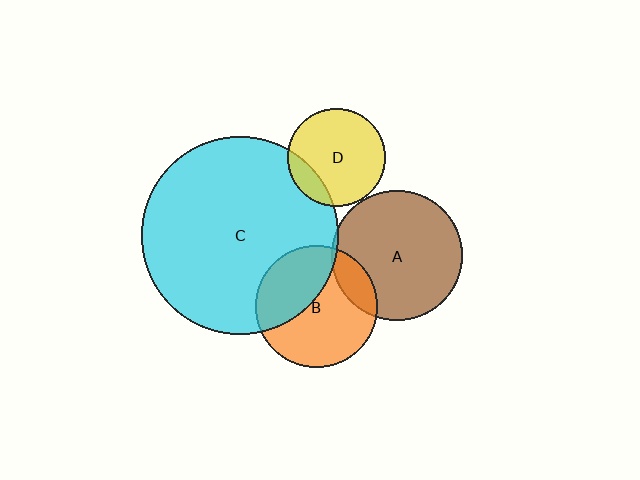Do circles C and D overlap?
Yes.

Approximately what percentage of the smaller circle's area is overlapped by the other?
Approximately 15%.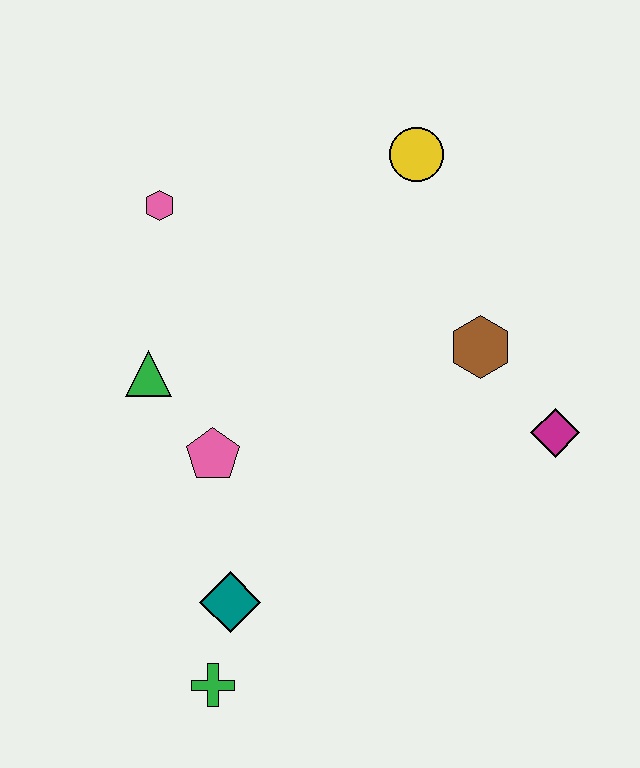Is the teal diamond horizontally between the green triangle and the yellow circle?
Yes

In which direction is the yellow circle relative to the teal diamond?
The yellow circle is above the teal diamond.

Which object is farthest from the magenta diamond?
The pink hexagon is farthest from the magenta diamond.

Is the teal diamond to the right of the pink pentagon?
Yes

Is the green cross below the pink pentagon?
Yes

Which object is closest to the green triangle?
The pink pentagon is closest to the green triangle.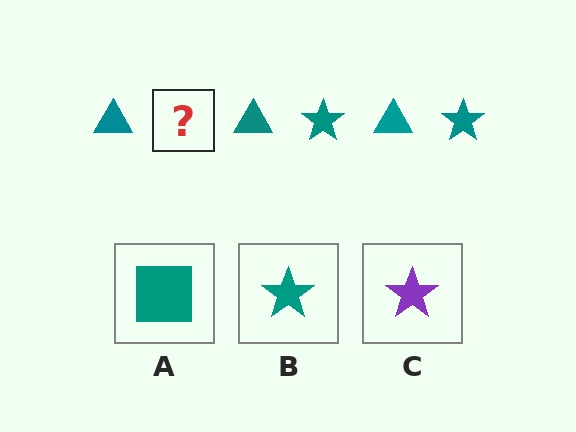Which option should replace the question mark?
Option B.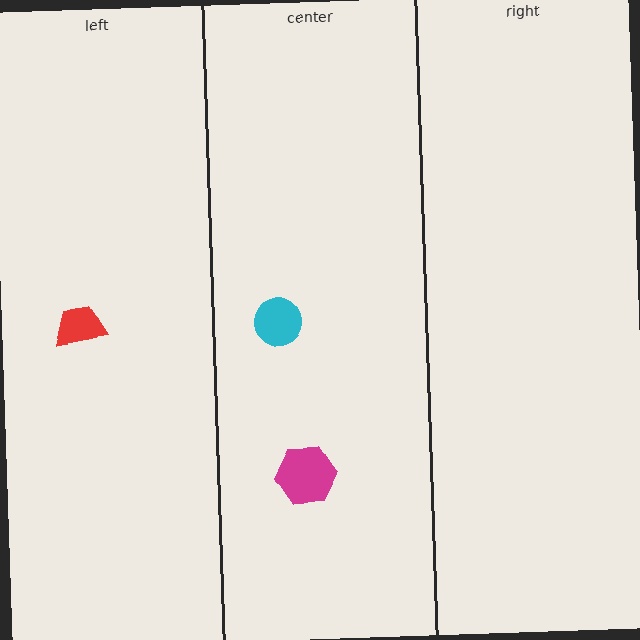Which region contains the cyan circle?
The center region.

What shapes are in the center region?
The cyan circle, the magenta hexagon.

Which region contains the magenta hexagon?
The center region.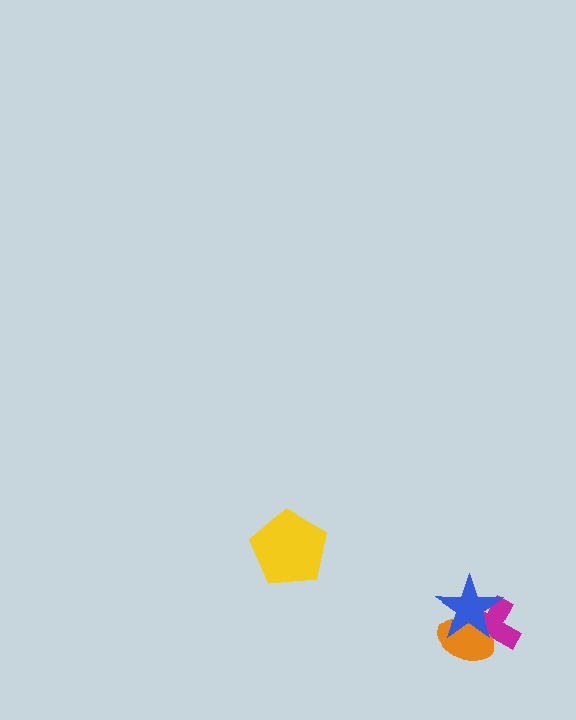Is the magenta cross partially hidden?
Yes, it is partially covered by another shape.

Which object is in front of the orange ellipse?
The blue star is in front of the orange ellipse.